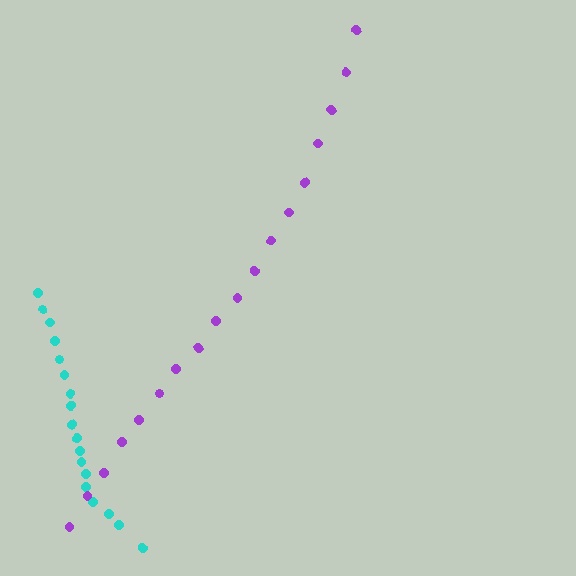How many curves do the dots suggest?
There are 2 distinct paths.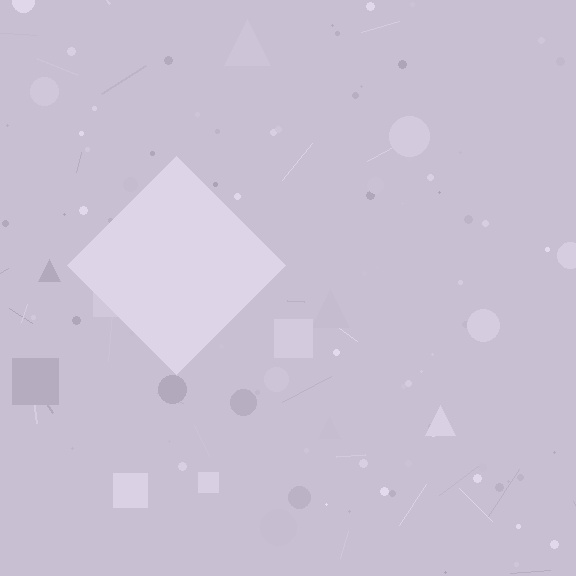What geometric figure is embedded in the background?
A diamond is embedded in the background.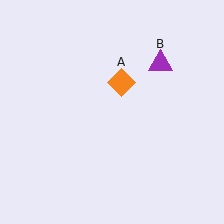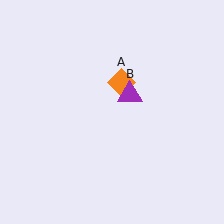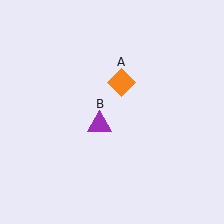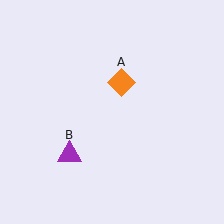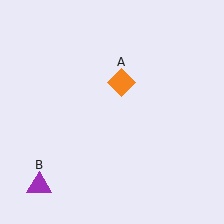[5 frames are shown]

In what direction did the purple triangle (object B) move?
The purple triangle (object B) moved down and to the left.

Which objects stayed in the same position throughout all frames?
Orange diamond (object A) remained stationary.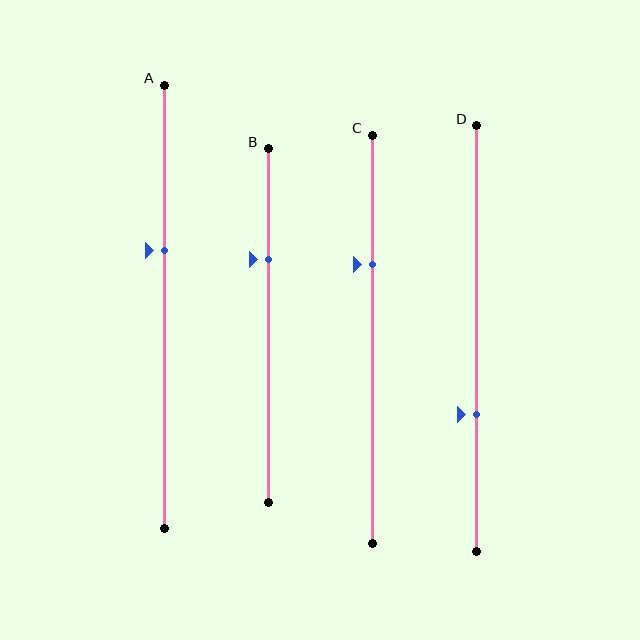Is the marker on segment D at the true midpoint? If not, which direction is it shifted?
No, the marker on segment D is shifted downward by about 18% of the segment length.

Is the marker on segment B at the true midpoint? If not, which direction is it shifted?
No, the marker on segment B is shifted upward by about 19% of the segment length.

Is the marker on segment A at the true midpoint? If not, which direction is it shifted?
No, the marker on segment A is shifted upward by about 13% of the segment length.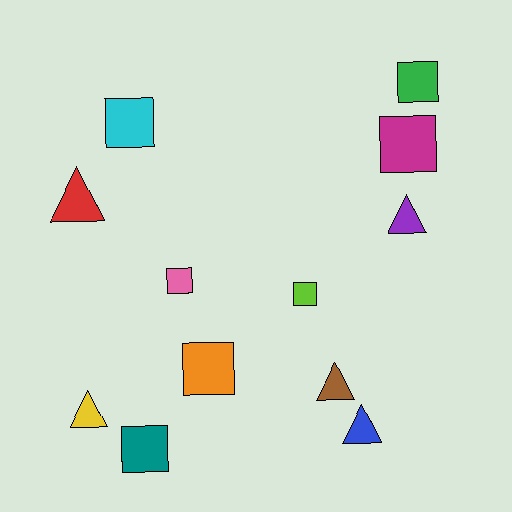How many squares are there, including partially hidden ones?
There are 7 squares.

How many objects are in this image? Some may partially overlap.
There are 12 objects.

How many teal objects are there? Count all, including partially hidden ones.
There is 1 teal object.